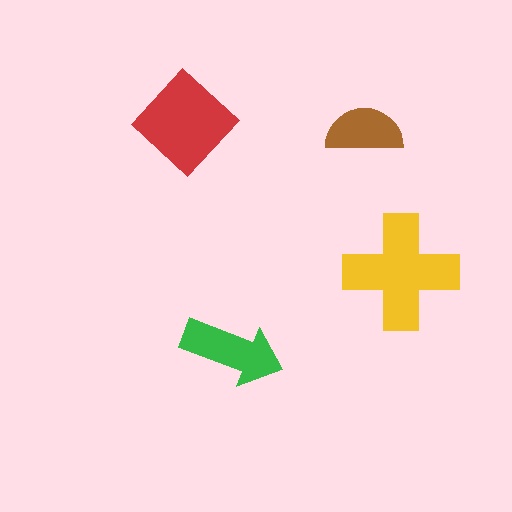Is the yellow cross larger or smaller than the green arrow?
Larger.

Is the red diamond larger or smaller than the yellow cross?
Smaller.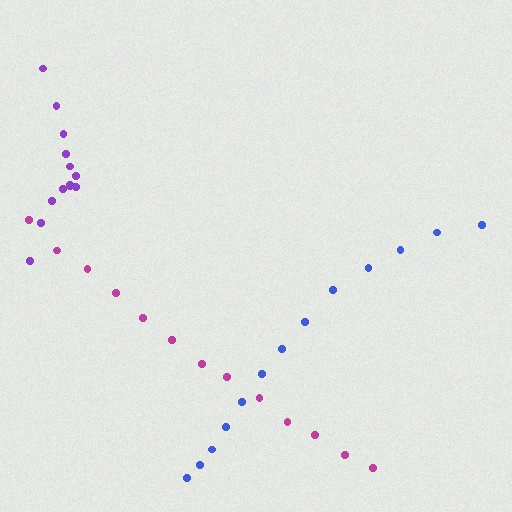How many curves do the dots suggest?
There are 3 distinct paths.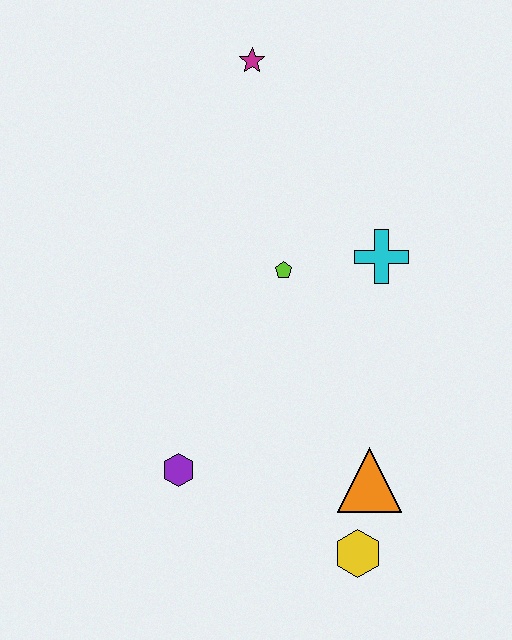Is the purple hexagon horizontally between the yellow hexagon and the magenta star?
No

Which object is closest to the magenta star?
The lime pentagon is closest to the magenta star.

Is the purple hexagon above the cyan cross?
No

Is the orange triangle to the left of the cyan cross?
Yes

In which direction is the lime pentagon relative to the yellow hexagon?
The lime pentagon is above the yellow hexagon.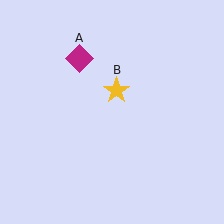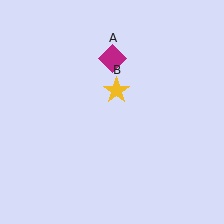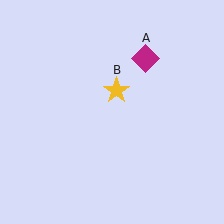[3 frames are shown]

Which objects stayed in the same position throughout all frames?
Yellow star (object B) remained stationary.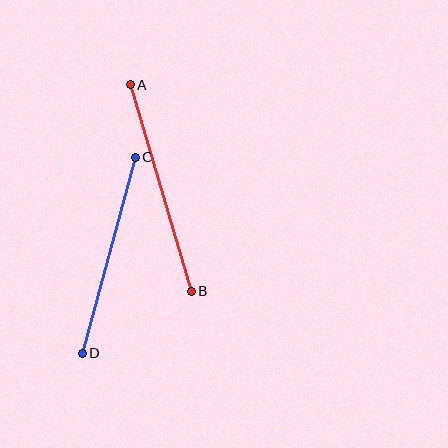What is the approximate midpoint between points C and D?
The midpoint is at approximately (109, 255) pixels.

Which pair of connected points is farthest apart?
Points A and B are farthest apart.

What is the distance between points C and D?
The distance is approximately 203 pixels.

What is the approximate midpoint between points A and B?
The midpoint is at approximately (161, 188) pixels.